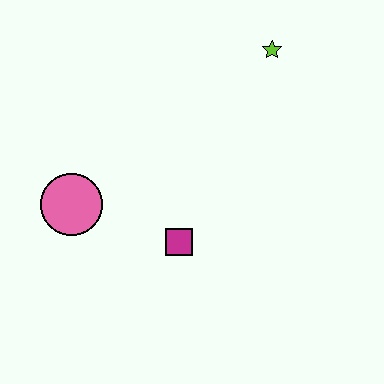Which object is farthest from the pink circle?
The lime star is farthest from the pink circle.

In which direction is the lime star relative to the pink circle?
The lime star is to the right of the pink circle.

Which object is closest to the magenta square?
The pink circle is closest to the magenta square.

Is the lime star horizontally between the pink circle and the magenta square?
No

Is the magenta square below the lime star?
Yes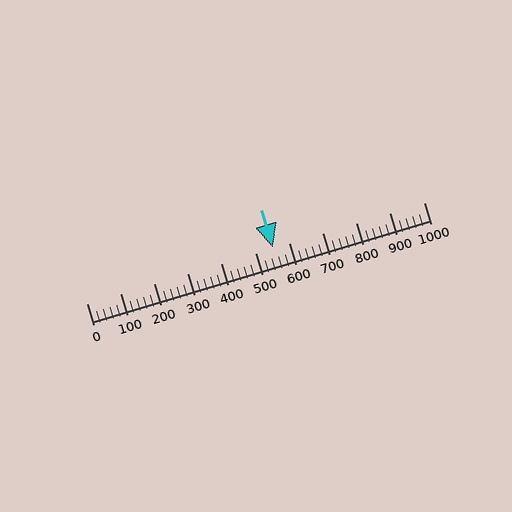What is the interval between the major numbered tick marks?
The major tick marks are spaced 100 units apart.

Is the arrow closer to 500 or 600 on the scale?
The arrow is closer to 600.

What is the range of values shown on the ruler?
The ruler shows values from 0 to 1000.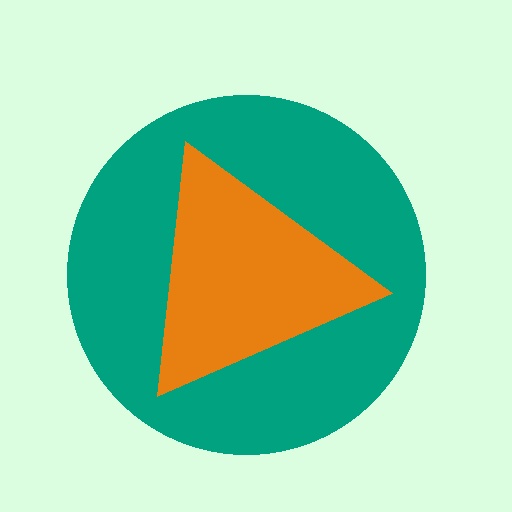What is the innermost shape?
The orange triangle.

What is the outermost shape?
The teal circle.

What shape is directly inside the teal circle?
The orange triangle.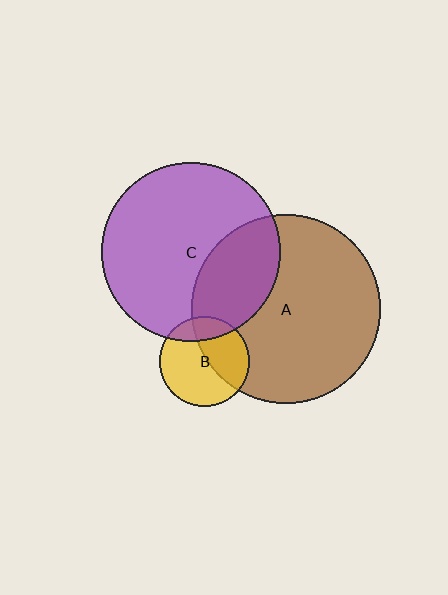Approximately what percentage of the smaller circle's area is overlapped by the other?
Approximately 30%.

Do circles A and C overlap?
Yes.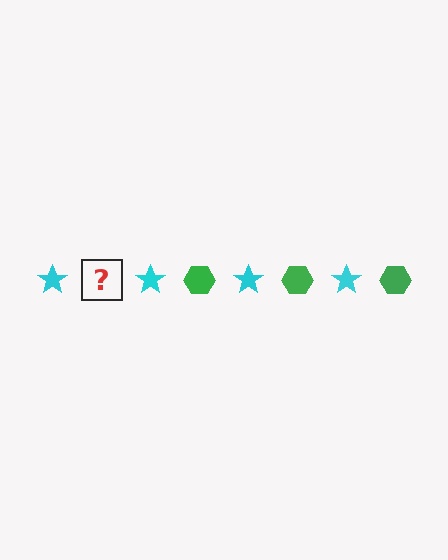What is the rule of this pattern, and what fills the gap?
The rule is that the pattern alternates between cyan star and green hexagon. The gap should be filled with a green hexagon.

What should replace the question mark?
The question mark should be replaced with a green hexagon.